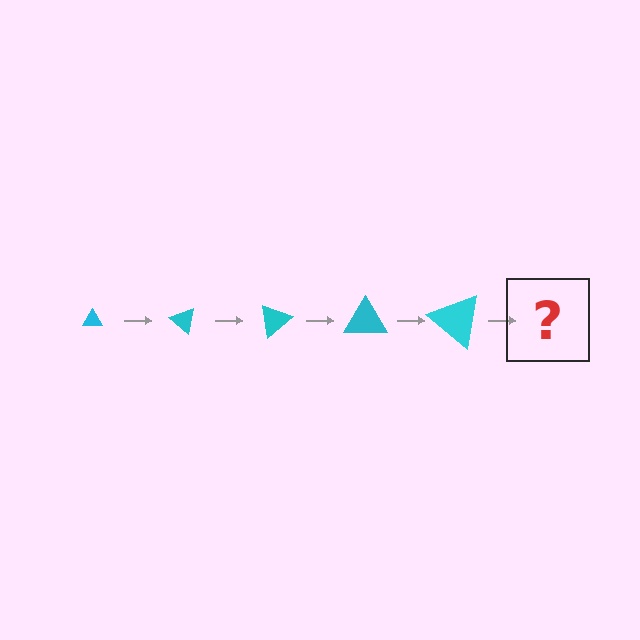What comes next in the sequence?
The next element should be a triangle, larger than the previous one and rotated 200 degrees from the start.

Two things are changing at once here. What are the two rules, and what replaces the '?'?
The two rules are that the triangle grows larger each step and it rotates 40 degrees each step. The '?' should be a triangle, larger than the previous one and rotated 200 degrees from the start.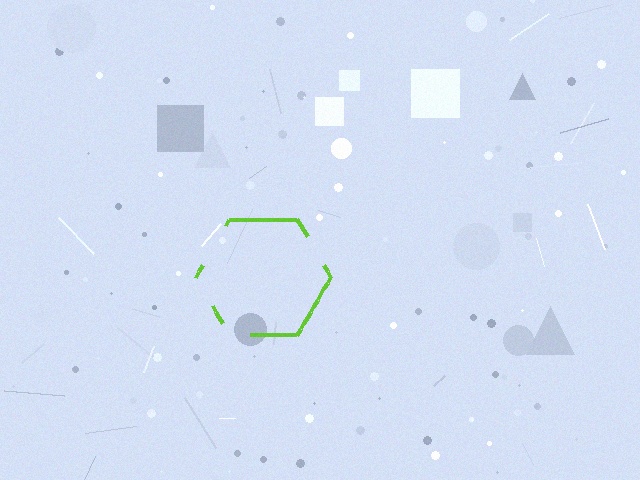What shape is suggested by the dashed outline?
The dashed outline suggests a hexagon.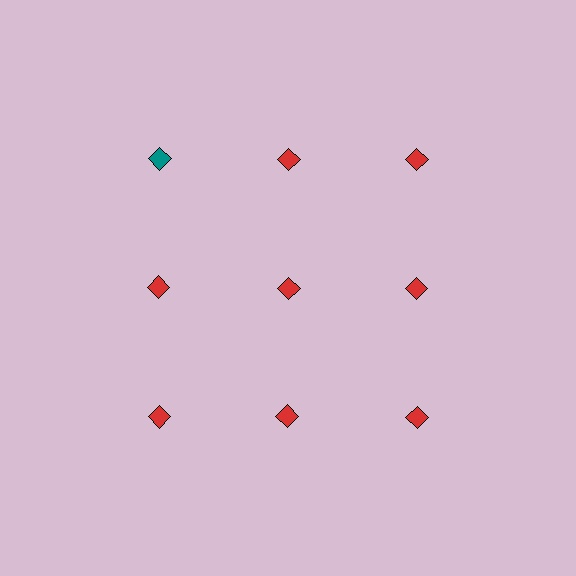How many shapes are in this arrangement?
There are 9 shapes arranged in a grid pattern.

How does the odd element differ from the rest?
It has a different color: teal instead of red.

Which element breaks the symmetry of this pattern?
The teal diamond in the top row, leftmost column breaks the symmetry. All other shapes are red diamonds.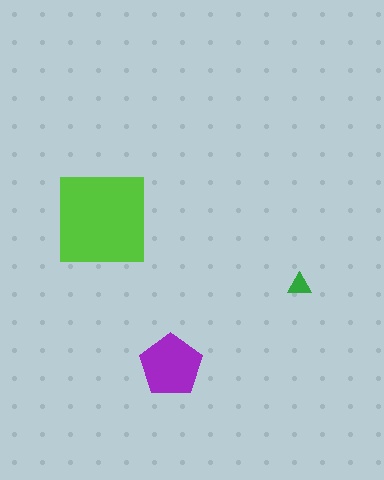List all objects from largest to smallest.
The lime square, the purple pentagon, the green triangle.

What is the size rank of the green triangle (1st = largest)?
3rd.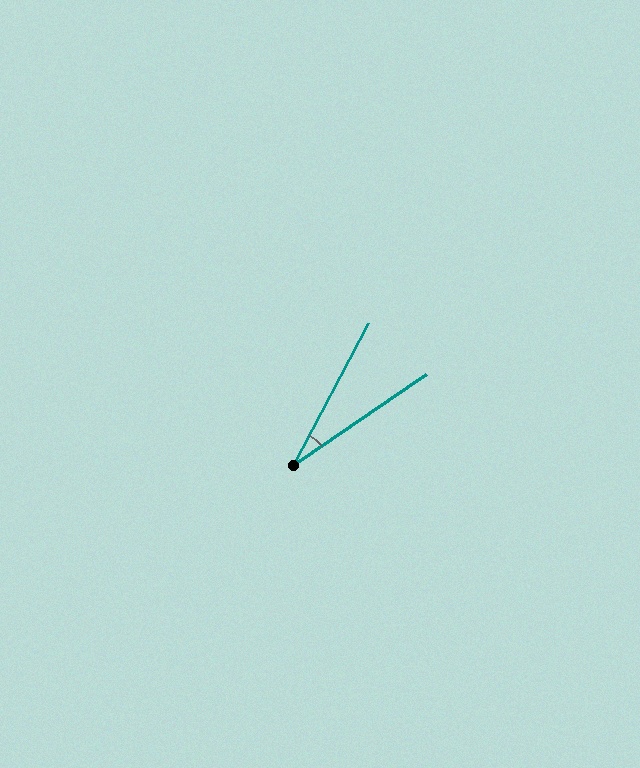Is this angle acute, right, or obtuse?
It is acute.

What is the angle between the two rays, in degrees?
Approximately 28 degrees.